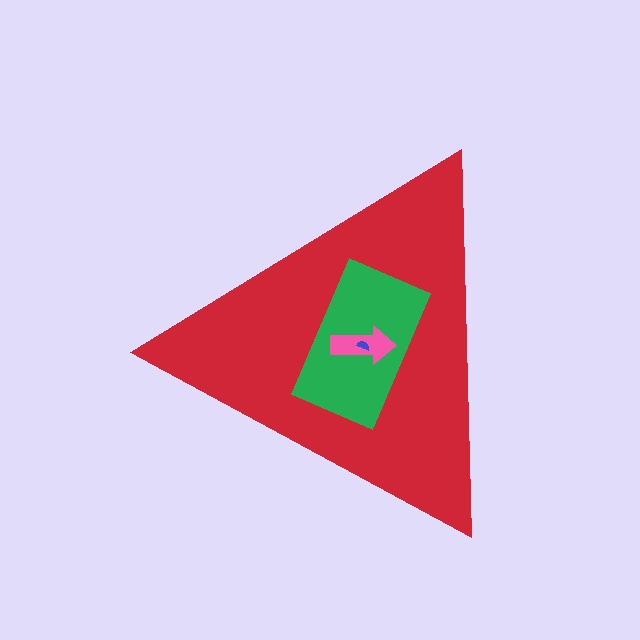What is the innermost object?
The blue semicircle.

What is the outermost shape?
The red triangle.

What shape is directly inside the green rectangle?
The pink arrow.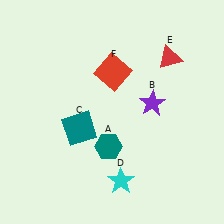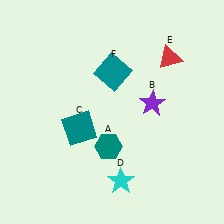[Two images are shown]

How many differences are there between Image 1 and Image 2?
There is 1 difference between the two images.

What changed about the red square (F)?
In Image 1, F is red. In Image 2, it changed to teal.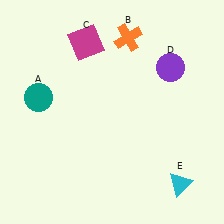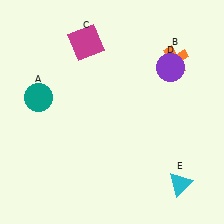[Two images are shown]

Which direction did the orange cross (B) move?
The orange cross (B) moved right.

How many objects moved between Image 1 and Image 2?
1 object moved between the two images.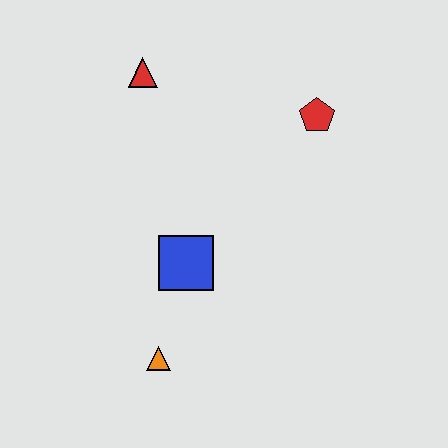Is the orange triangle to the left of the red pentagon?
Yes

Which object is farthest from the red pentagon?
The orange triangle is farthest from the red pentagon.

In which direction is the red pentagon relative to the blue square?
The red pentagon is above the blue square.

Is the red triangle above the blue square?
Yes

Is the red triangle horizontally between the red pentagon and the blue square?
No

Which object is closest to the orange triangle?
The blue square is closest to the orange triangle.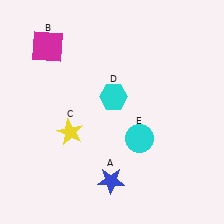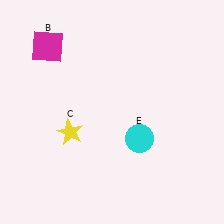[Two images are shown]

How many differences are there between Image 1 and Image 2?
There are 2 differences between the two images.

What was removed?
The blue star (A), the cyan hexagon (D) were removed in Image 2.